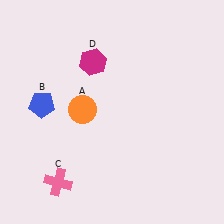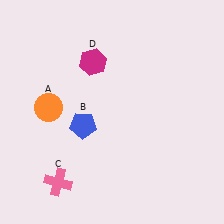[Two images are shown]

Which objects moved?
The objects that moved are: the orange circle (A), the blue pentagon (B).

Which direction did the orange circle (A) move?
The orange circle (A) moved left.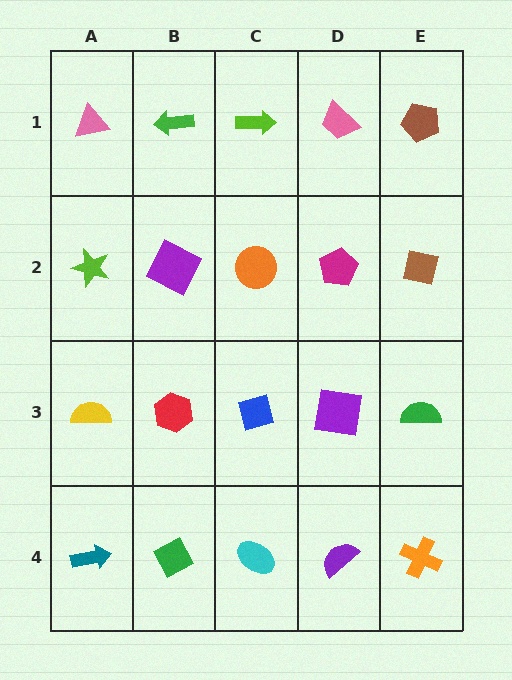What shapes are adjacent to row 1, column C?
An orange circle (row 2, column C), a green arrow (row 1, column B), a pink trapezoid (row 1, column D).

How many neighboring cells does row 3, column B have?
4.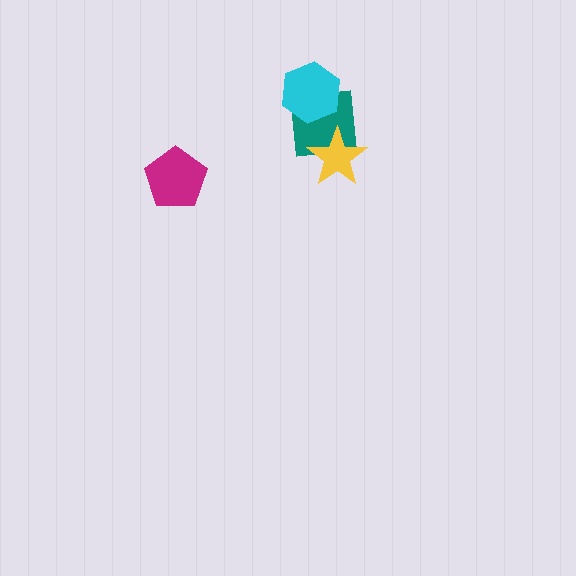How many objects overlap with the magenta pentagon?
0 objects overlap with the magenta pentagon.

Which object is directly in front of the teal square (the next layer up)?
The yellow star is directly in front of the teal square.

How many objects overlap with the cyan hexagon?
1 object overlaps with the cyan hexagon.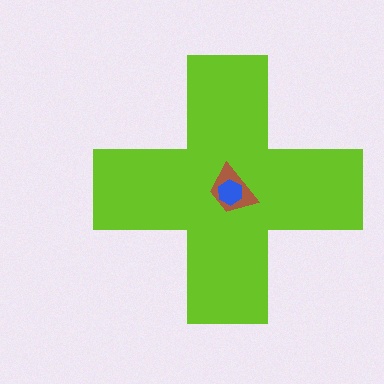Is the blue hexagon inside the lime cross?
Yes.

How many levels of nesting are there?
3.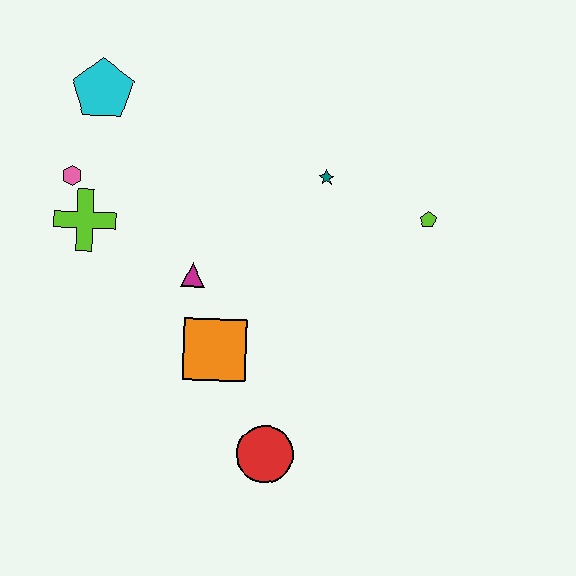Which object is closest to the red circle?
The orange square is closest to the red circle.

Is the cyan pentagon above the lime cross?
Yes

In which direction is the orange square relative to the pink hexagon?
The orange square is below the pink hexagon.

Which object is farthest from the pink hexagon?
The lime pentagon is farthest from the pink hexagon.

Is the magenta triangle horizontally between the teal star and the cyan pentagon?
Yes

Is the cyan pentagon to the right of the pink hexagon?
Yes